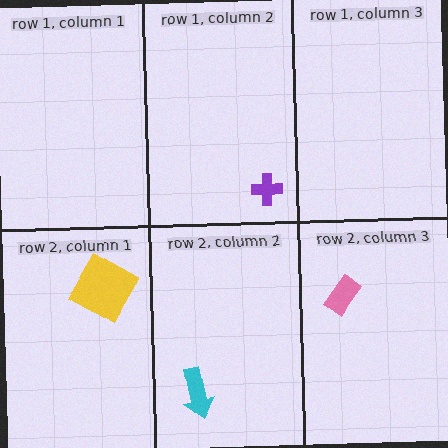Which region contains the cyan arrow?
The row 2, column 2 region.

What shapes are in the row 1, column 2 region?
The purple cross.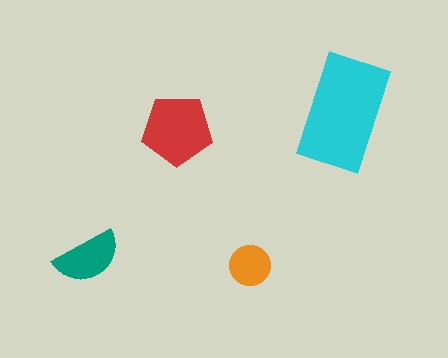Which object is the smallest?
The orange circle.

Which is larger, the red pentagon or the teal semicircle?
The red pentagon.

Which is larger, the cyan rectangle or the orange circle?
The cyan rectangle.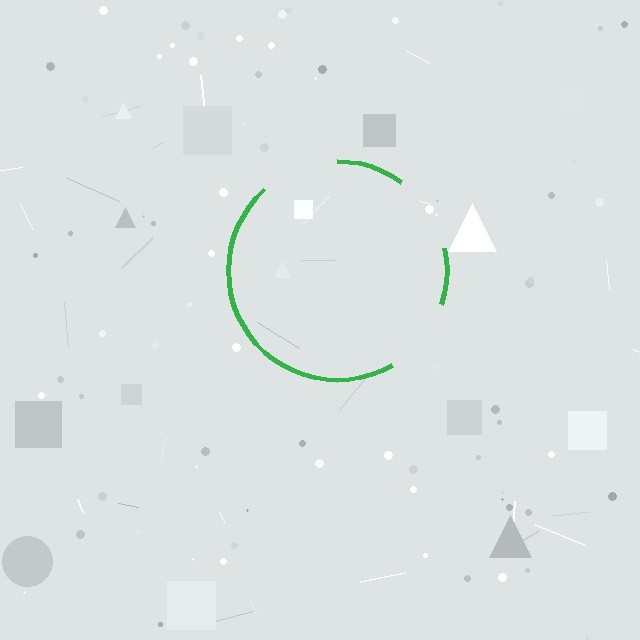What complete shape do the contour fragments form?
The contour fragments form a circle.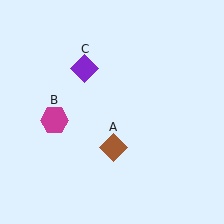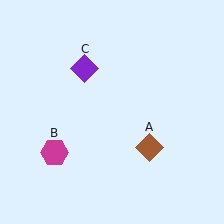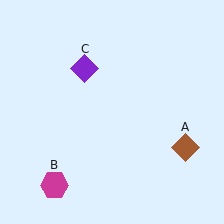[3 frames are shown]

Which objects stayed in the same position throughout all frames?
Purple diamond (object C) remained stationary.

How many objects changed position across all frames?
2 objects changed position: brown diamond (object A), magenta hexagon (object B).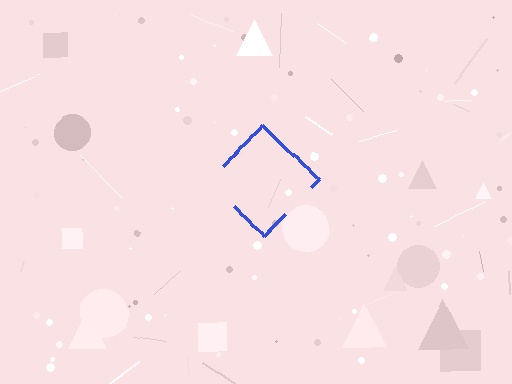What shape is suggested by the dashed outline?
The dashed outline suggests a diamond.